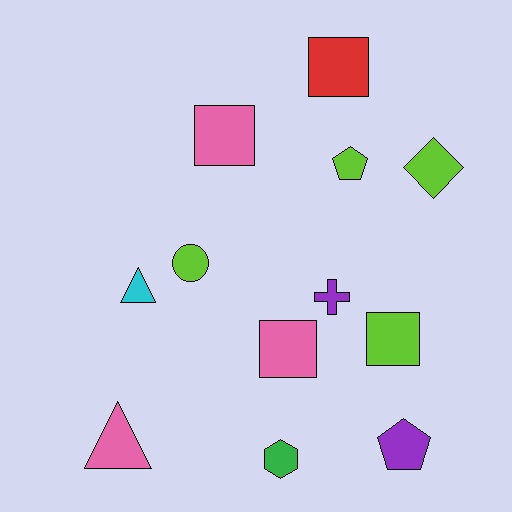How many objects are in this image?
There are 12 objects.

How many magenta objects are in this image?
There are no magenta objects.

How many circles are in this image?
There is 1 circle.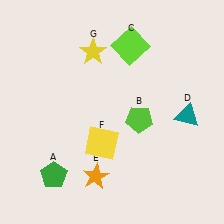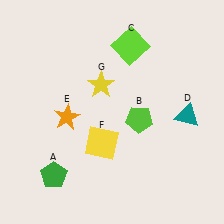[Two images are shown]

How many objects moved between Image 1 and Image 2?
2 objects moved between the two images.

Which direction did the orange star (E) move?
The orange star (E) moved up.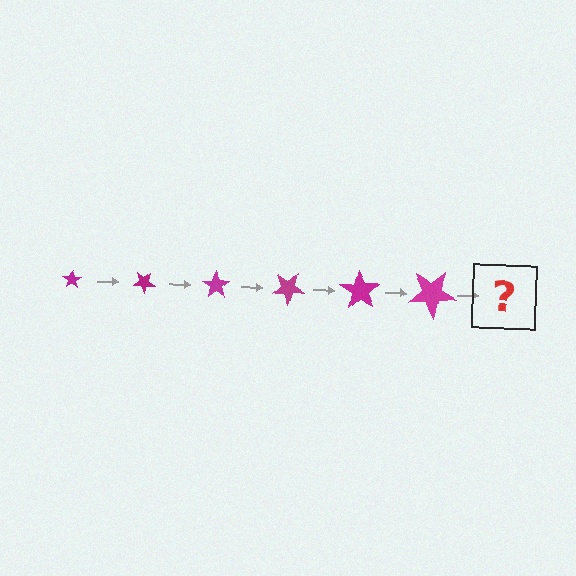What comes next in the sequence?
The next element should be a star, larger than the previous one and rotated 210 degrees from the start.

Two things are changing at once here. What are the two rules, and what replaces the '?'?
The two rules are that the star grows larger each step and it rotates 35 degrees each step. The '?' should be a star, larger than the previous one and rotated 210 degrees from the start.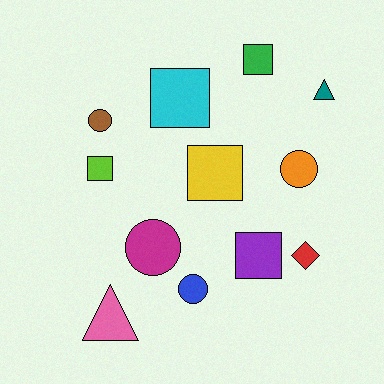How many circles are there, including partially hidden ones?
There are 4 circles.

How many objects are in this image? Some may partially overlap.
There are 12 objects.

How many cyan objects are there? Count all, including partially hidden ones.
There is 1 cyan object.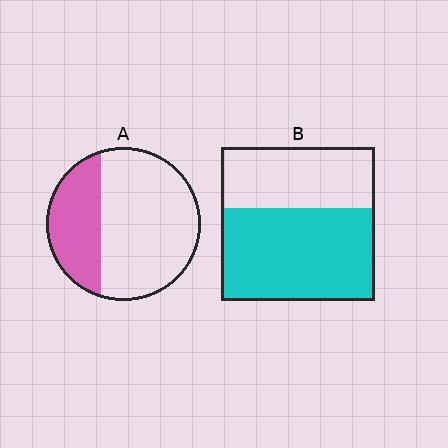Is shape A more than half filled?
No.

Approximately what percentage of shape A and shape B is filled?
A is approximately 30% and B is approximately 60%.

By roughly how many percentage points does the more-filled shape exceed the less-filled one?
By roughly 30 percentage points (B over A).